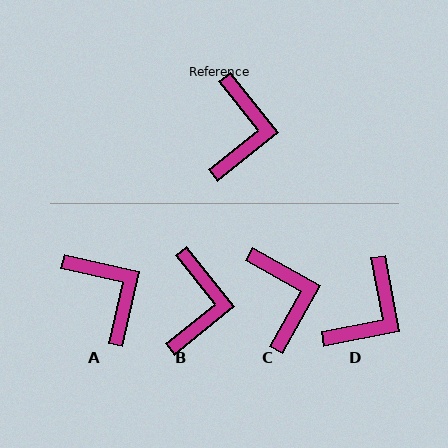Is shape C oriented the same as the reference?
No, it is off by about 22 degrees.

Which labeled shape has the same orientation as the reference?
B.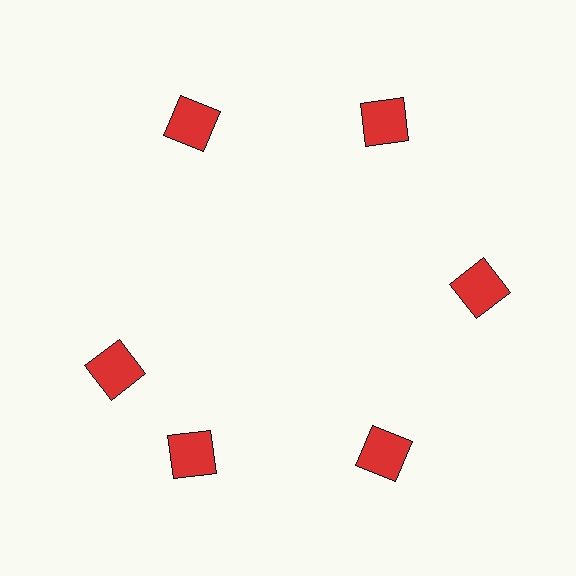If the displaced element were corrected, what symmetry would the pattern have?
It would have 6-fold rotational symmetry — the pattern would map onto itself every 60 degrees.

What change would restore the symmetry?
The symmetry would be restored by rotating it back into even spacing with its neighbors so that all 6 squares sit at equal angles and equal distance from the center.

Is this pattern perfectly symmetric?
No. The 6 red squares are arranged in a ring, but one element near the 9 o'clock position is rotated out of alignment along the ring, breaking the 6-fold rotational symmetry.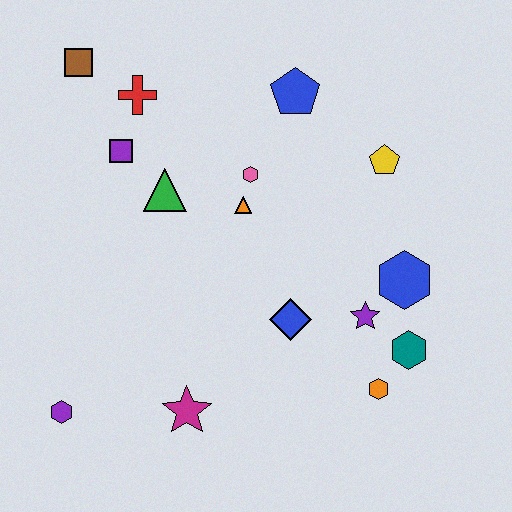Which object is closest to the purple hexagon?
The magenta star is closest to the purple hexagon.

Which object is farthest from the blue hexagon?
The brown square is farthest from the blue hexagon.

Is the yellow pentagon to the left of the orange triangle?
No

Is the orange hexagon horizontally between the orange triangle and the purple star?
No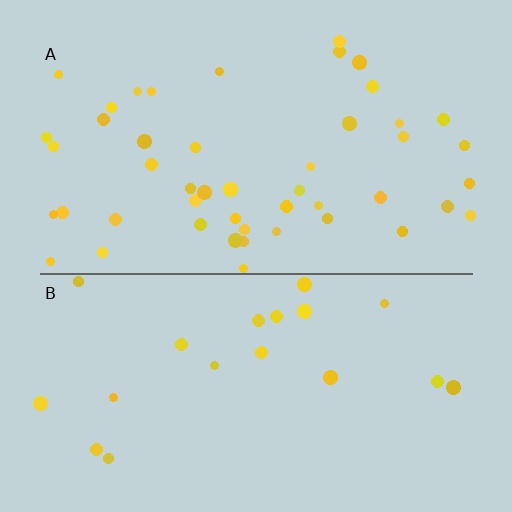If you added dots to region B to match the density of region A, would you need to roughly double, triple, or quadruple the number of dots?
Approximately double.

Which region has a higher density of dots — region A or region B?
A (the top).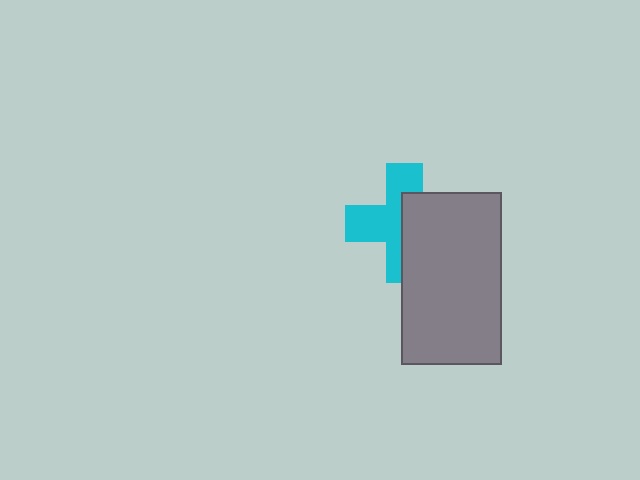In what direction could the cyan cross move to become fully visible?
The cyan cross could move left. That would shift it out from behind the gray rectangle entirely.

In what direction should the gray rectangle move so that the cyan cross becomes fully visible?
The gray rectangle should move right. That is the shortest direction to clear the overlap and leave the cyan cross fully visible.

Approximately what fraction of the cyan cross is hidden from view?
Roughly 47% of the cyan cross is hidden behind the gray rectangle.